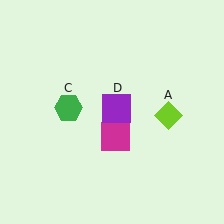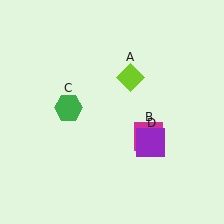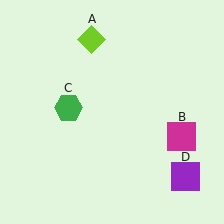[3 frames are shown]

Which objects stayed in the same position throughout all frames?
Green hexagon (object C) remained stationary.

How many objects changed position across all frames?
3 objects changed position: lime diamond (object A), magenta square (object B), purple square (object D).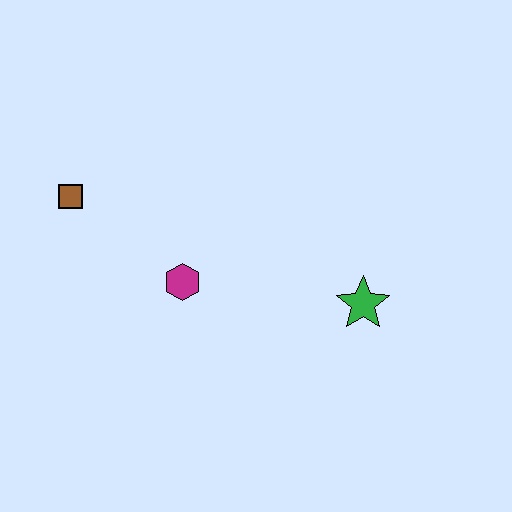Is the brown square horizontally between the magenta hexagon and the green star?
No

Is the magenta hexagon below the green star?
No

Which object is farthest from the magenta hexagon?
The green star is farthest from the magenta hexagon.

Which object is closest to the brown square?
The magenta hexagon is closest to the brown square.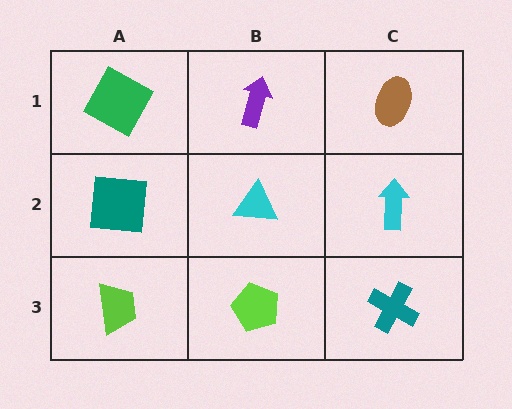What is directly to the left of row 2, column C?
A cyan triangle.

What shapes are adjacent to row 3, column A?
A teal square (row 2, column A), a lime pentagon (row 3, column B).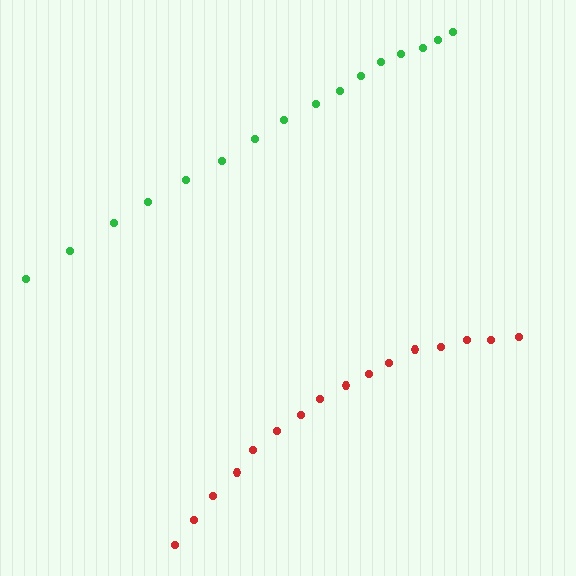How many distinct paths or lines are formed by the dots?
There are 2 distinct paths.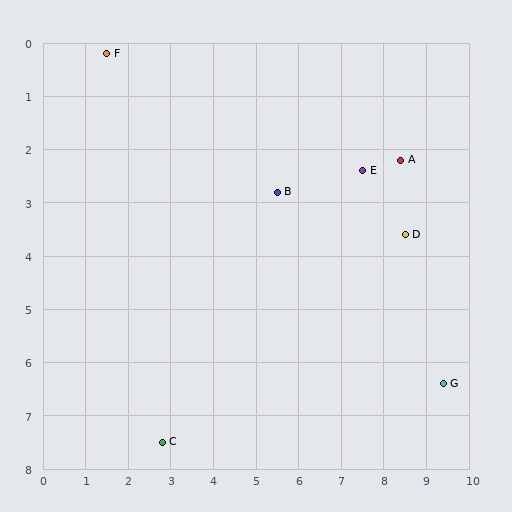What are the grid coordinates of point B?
Point B is at approximately (5.5, 2.8).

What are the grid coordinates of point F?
Point F is at approximately (1.5, 0.2).